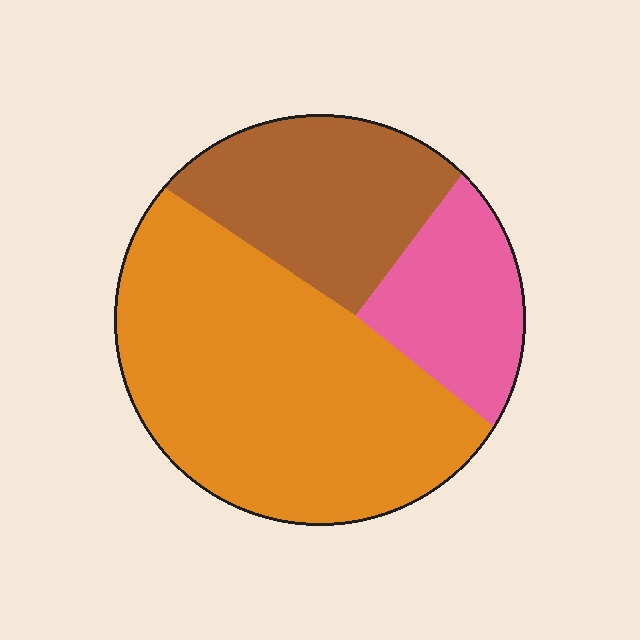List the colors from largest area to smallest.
From largest to smallest: orange, brown, pink.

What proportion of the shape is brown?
Brown covers 26% of the shape.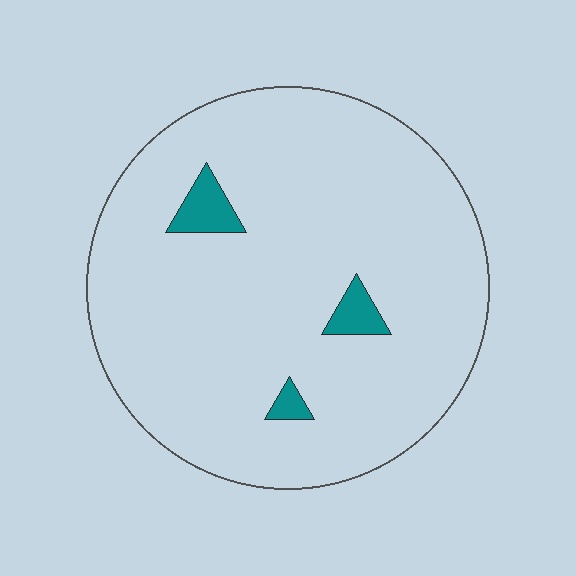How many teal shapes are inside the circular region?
3.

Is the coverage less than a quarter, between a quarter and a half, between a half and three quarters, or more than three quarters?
Less than a quarter.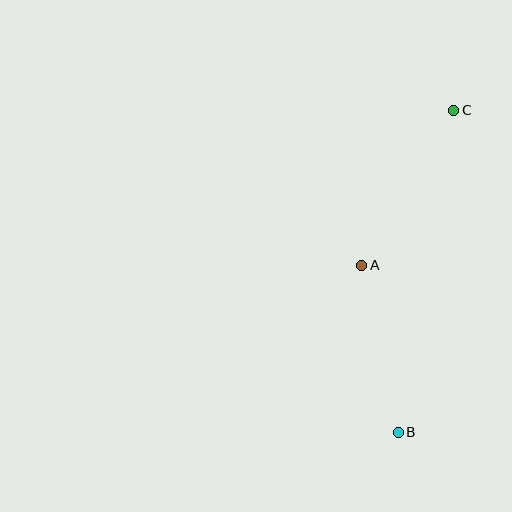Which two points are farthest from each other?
Points B and C are farthest from each other.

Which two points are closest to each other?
Points A and B are closest to each other.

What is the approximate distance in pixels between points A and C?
The distance between A and C is approximately 180 pixels.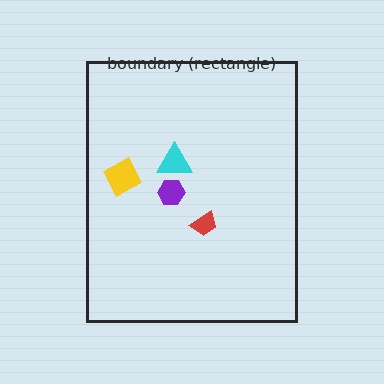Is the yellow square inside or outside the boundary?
Inside.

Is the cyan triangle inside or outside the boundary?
Inside.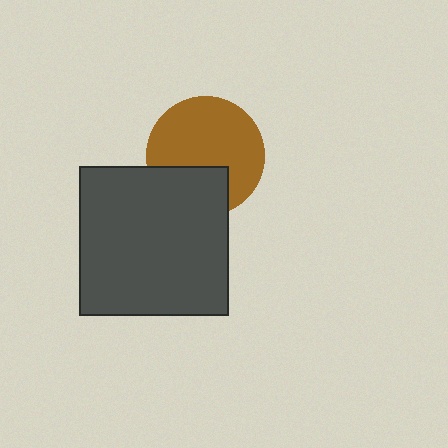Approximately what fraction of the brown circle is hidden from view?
Roughly 30% of the brown circle is hidden behind the dark gray square.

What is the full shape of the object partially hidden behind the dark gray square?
The partially hidden object is a brown circle.